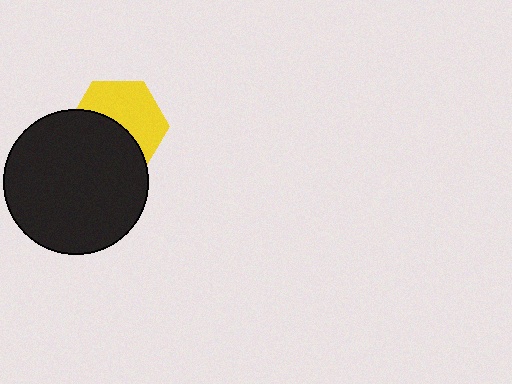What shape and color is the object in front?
The object in front is a black circle.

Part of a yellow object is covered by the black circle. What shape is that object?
It is a hexagon.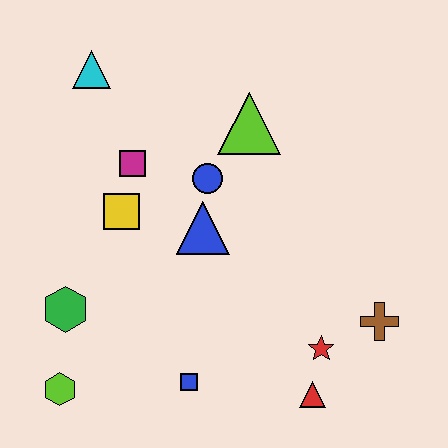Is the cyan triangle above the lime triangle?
Yes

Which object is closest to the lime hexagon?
The green hexagon is closest to the lime hexagon.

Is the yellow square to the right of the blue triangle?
No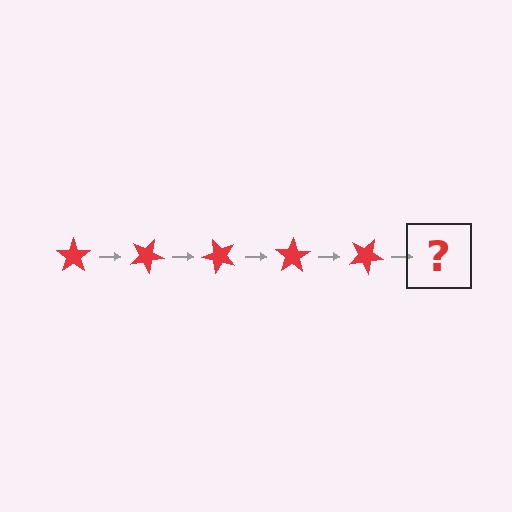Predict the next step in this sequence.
The next step is a red star rotated 125 degrees.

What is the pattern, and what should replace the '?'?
The pattern is that the star rotates 25 degrees each step. The '?' should be a red star rotated 125 degrees.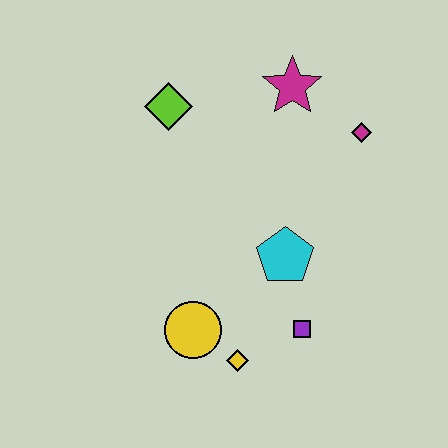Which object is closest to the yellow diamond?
The yellow circle is closest to the yellow diamond.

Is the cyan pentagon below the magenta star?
Yes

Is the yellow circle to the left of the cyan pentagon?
Yes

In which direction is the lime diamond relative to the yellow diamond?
The lime diamond is above the yellow diamond.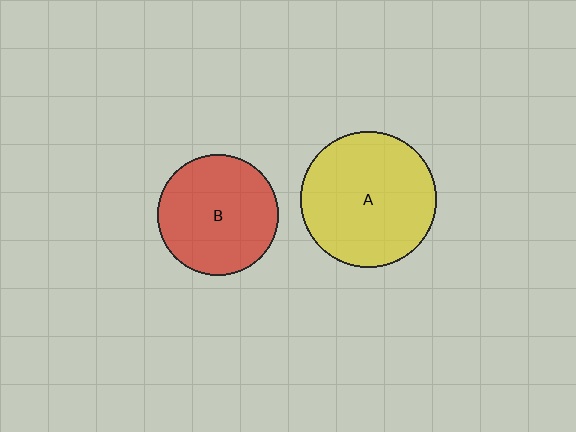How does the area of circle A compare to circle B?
Approximately 1.3 times.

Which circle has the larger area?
Circle A (yellow).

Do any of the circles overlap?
No, none of the circles overlap.